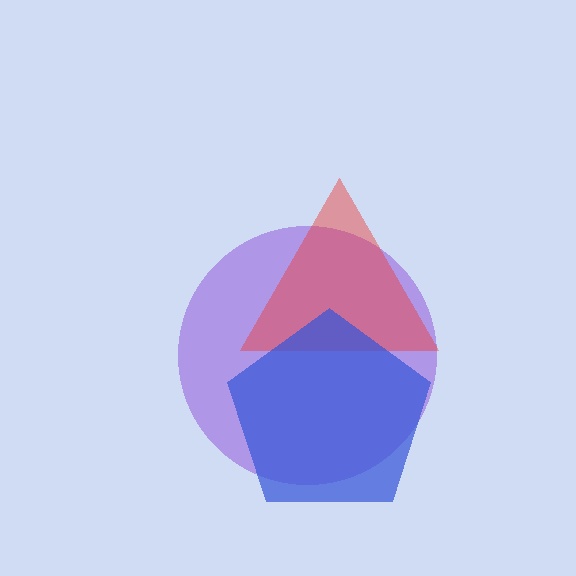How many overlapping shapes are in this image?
There are 3 overlapping shapes in the image.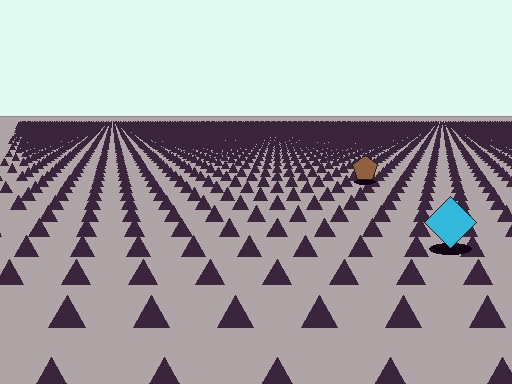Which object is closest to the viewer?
The cyan diamond is closest. The texture marks near it are larger and more spread out.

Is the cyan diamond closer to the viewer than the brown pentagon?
Yes. The cyan diamond is closer — you can tell from the texture gradient: the ground texture is coarser near it.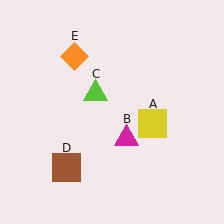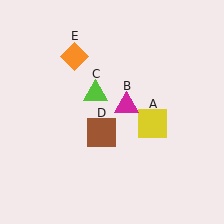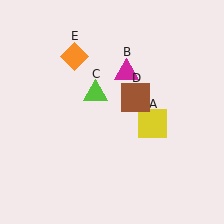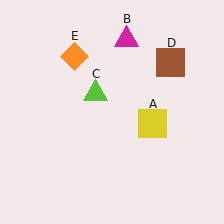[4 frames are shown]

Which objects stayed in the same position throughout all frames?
Yellow square (object A) and lime triangle (object C) and orange diamond (object E) remained stationary.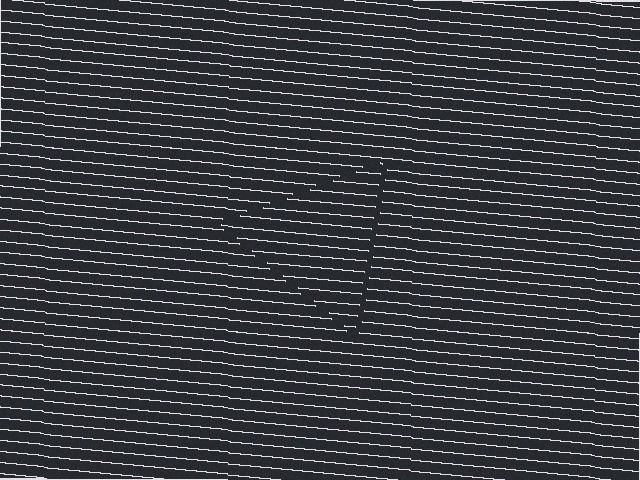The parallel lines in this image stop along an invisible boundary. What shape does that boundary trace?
An illusory triangle. The interior of the shape contains the same grating, shifted by half a period — the contour is defined by the phase discontinuity where line-ends from the inner and outer gratings abut.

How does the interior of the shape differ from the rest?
The interior of the shape contains the same grating, shifted by half a period — the contour is defined by the phase discontinuity where line-ends from the inner and outer gratings abut.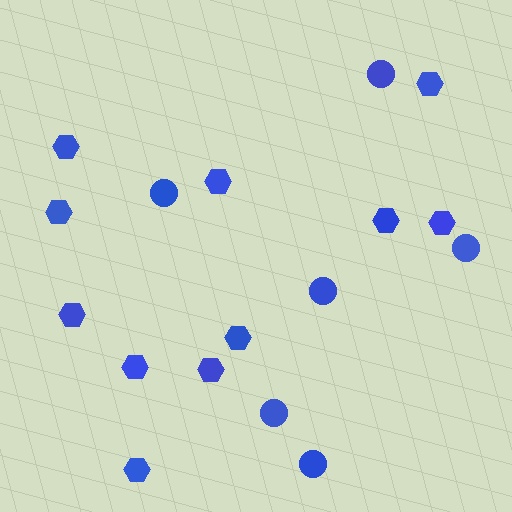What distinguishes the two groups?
There are 2 groups: one group of hexagons (11) and one group of circles (6).